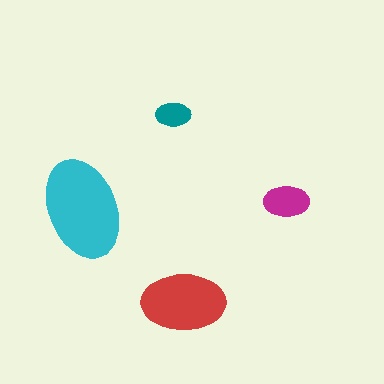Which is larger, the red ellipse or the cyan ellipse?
The cyan one.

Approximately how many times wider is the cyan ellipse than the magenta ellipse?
About 2 times wider.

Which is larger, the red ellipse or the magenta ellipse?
The red one.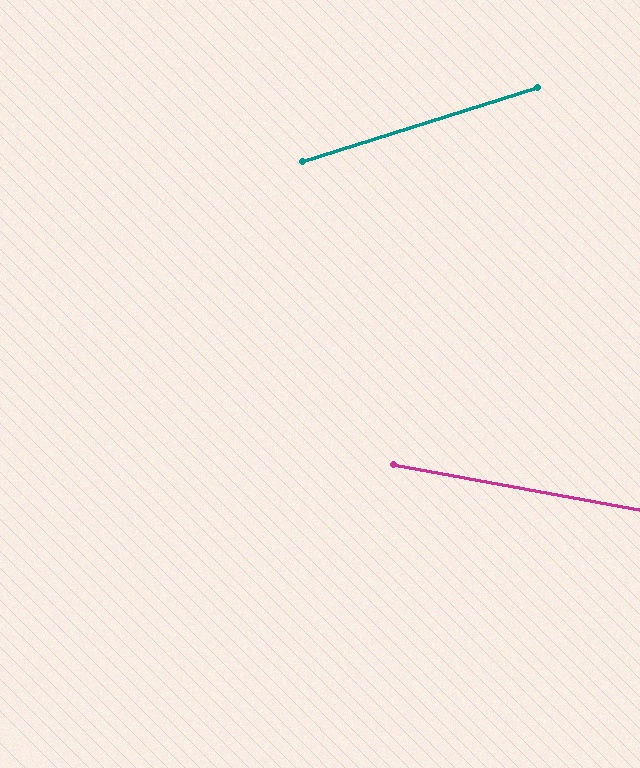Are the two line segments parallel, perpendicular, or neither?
Neither parallel nor perpendicular — they differ by about 28°.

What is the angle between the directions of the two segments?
Approximately 28 degrees.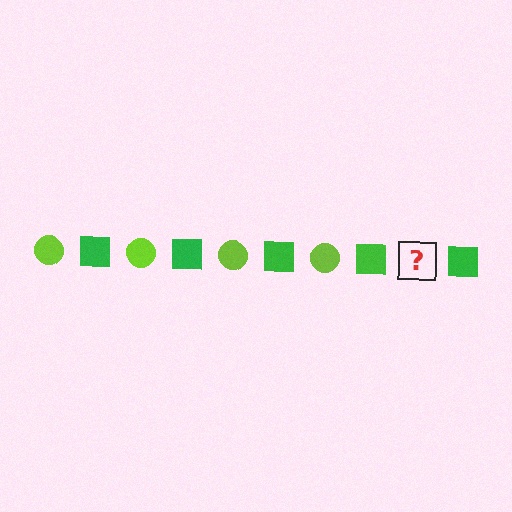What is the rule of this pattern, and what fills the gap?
The rule is that the pattern alternates between lime circle and green square. The gap should be filled with a lime circle.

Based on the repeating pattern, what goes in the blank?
The blank should be a lime circle.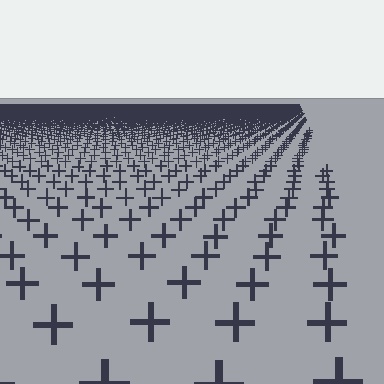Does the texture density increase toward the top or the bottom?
Density increases toward the top.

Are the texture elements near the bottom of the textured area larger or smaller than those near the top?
Larger. Near the bottom, elements are closer to the viewer and appear at a bigger on-screen size.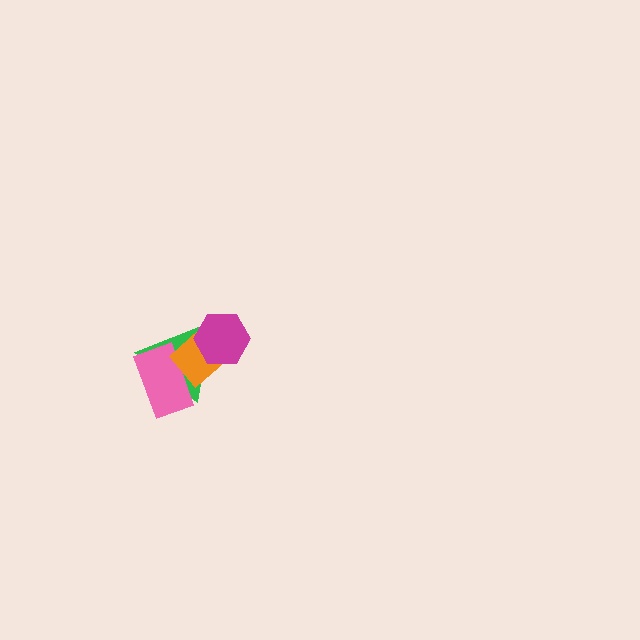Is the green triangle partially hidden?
Yes, it is partially covered by another shape.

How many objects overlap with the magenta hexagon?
2 objects overlap with the magenta hexagon.